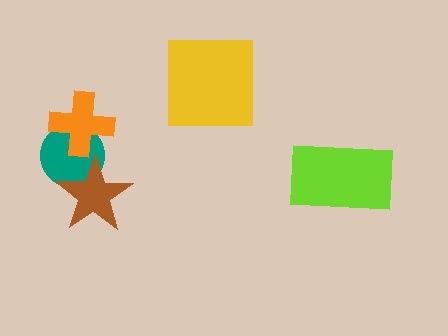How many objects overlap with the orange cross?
1 object overlaps with the orange cross.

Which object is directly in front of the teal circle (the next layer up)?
The orange cross is directly in front of the teal circle.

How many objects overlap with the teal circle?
2 objects overlap with the teal circle.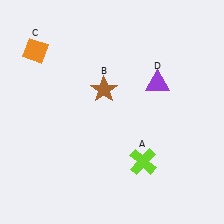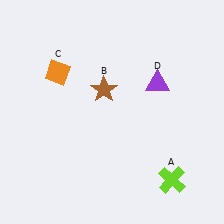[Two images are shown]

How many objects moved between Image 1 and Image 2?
2 objects moved between the two images.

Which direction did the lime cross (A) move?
The lime cross (A) moved right.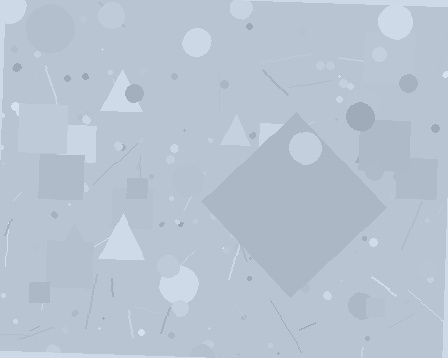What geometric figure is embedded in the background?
A diamond is embedded in the background.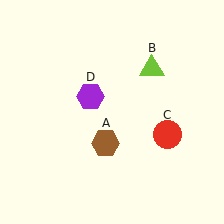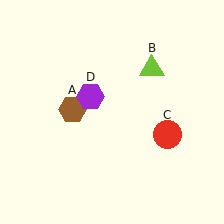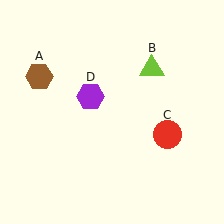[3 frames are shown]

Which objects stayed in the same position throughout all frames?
Lime triangle (object B) and red circle (object C) and purple hexagon (object D) remained stationary.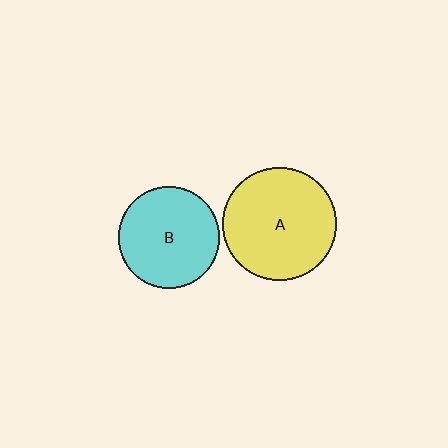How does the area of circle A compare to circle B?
Approximately 1.2 times.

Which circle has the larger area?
Circle A (yellow).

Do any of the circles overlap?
No, none of the circles overlap.